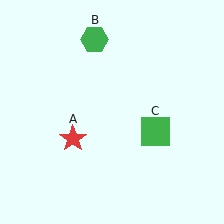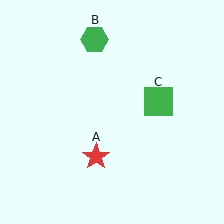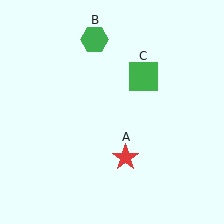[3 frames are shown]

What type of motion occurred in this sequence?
The red star (object A), green square (object C) rotated counterclockwise around the center of the scene.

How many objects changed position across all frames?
2 objects changed position: red star (object A), green square (object C).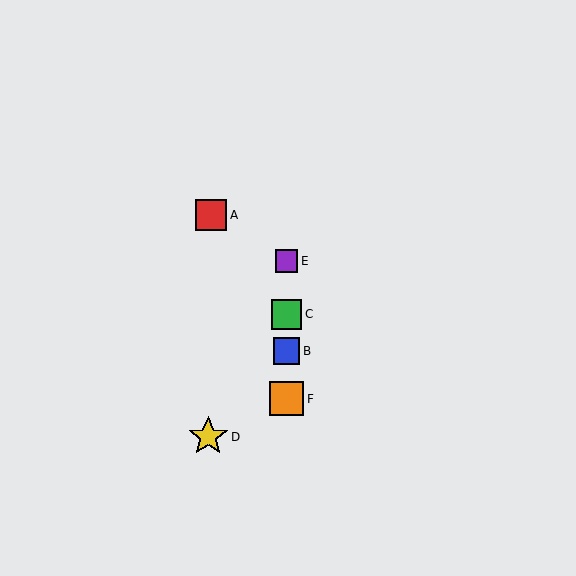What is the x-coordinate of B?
Object B is at x≈287.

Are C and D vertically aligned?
No, C is at x≈287 and D is at x≈208.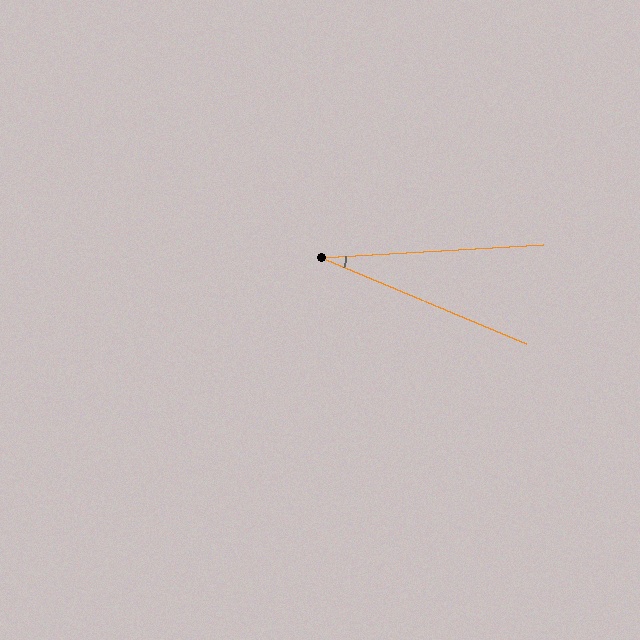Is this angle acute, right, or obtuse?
It is acute.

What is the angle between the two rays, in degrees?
Approximately 26 degrees.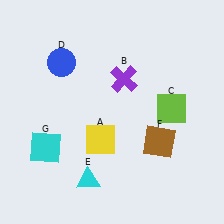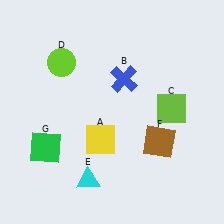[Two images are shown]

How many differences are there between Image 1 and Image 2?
There are 3 differences between the two images.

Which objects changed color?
B changed from purple to blue. D changed from blue to lime. G changed from cyan to green.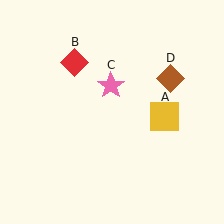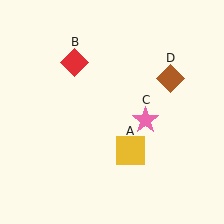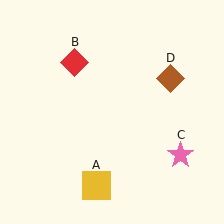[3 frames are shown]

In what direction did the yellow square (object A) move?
The yellow square (object A) moved down and to the left.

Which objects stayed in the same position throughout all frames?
Red diamond (object B) and brown diamond (object D) remained stationary.